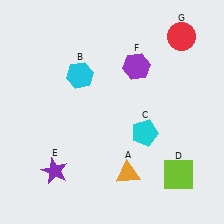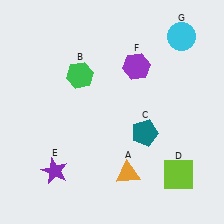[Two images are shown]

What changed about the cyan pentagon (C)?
In Image 1, C is cyan. In Image 2, it changed to teal.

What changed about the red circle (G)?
In Image 1, G is red. In Image 2, it changed to cyan.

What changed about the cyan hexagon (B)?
In Image 1, B is cyan. In Image 2, it changed to green.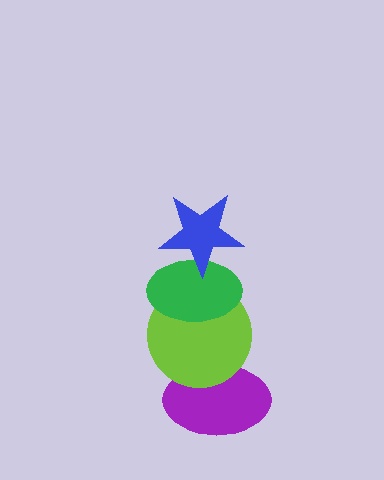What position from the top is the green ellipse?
The green ellipse is 2nd from the top.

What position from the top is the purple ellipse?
The purple ellipse is 4th from the top.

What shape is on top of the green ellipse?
The blue star is on top of the green ellipse.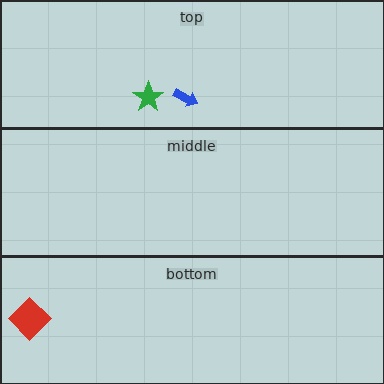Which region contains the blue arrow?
The top region.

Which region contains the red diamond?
The bottom region.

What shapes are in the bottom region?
The red diamond.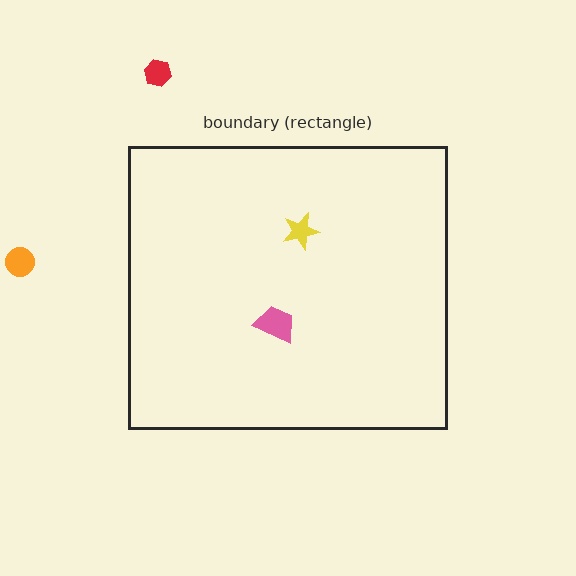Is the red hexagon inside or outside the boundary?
Outside.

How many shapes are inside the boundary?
2 inside, 2 outside.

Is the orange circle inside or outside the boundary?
Outside.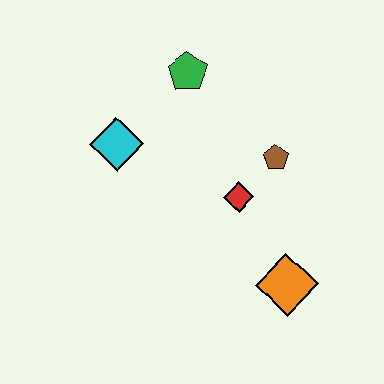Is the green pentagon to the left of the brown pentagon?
Yes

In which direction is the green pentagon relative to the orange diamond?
The green pentagon is above the orange diamond.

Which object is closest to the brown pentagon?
The red diamond is closest to the brown pentagon.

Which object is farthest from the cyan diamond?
The orange diamond is farthest from the cyan diamond.